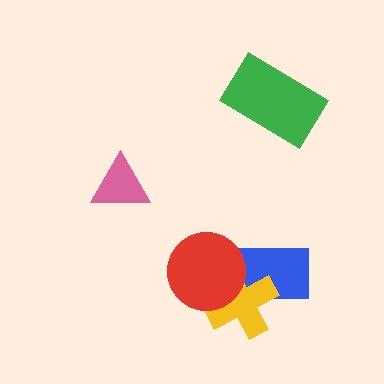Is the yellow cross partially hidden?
Yes, it is partially covered by another shape.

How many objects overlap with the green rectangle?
0 objects overlap with the green rectangle.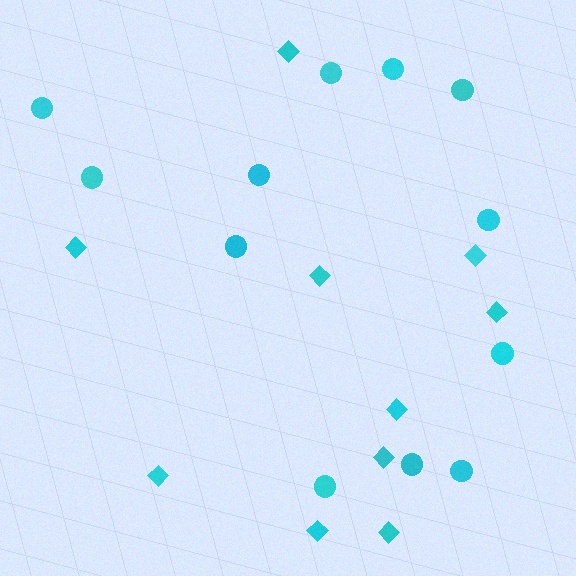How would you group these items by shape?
There are 2 groups: one group of diamonds (10) and one group of circles (12).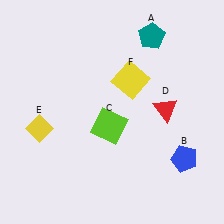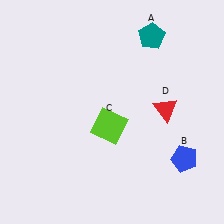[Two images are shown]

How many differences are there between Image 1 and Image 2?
There are 2 differences between the two images.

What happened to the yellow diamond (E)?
The yellow diamond (E) was removed in Image 2. It was in the bottom-left area of Image 1.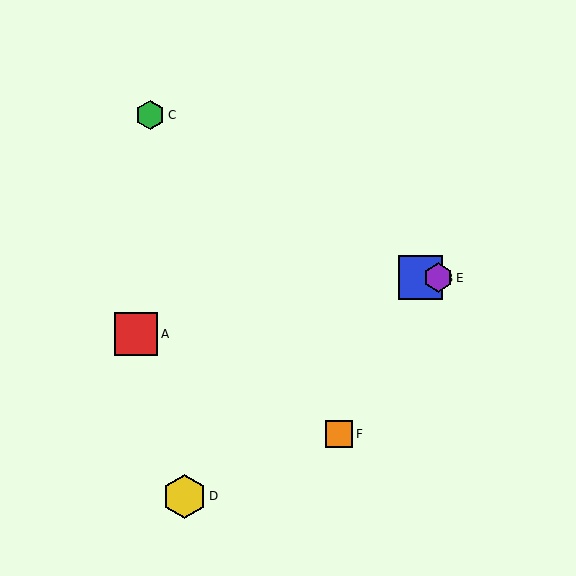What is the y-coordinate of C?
Object C is at y≈115.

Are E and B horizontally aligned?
Yes, both are at y≈278.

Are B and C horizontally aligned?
No, B is at y≈278 and C is at y≈115.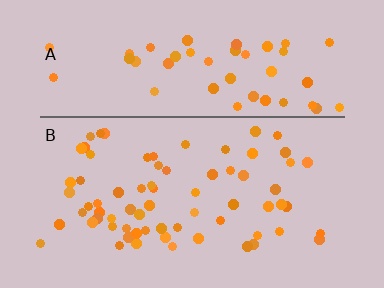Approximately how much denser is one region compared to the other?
Approximately 1.2× — region B over region A.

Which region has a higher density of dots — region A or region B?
B (the bottom).